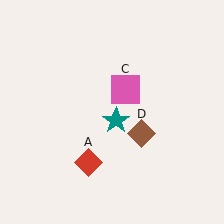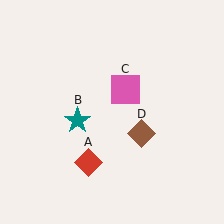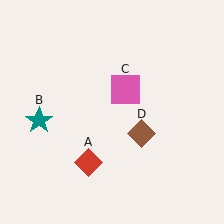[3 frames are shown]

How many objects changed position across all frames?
1 object changed position: teal star (object B).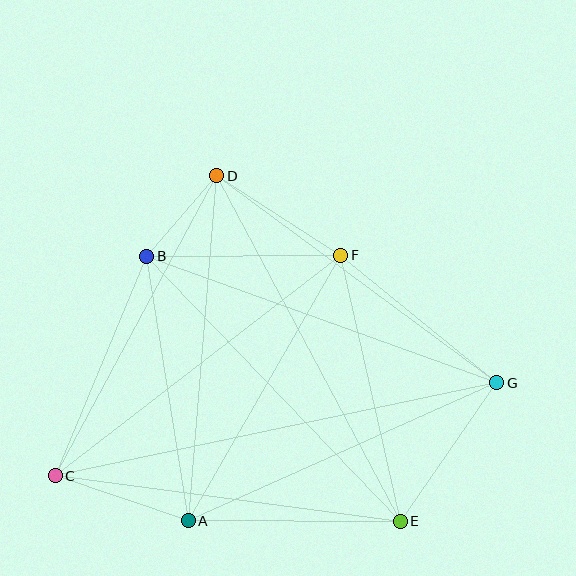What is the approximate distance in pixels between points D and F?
The distance between D and F is approximately 147 pixels.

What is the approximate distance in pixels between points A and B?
The distance between A and B is approximately 268 pixels.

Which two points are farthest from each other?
Points C and G are farthest from each other.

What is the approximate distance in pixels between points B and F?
The distance between B and F is approximately 194 pixels.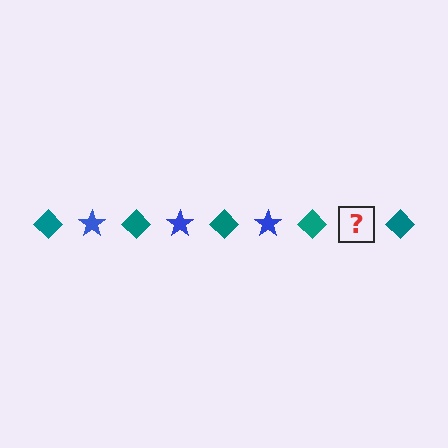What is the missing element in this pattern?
The missing element is a blue star.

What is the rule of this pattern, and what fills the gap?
The rule is that the pattern alternates between teal diamond and blue star. The gap should be filled with a blue star.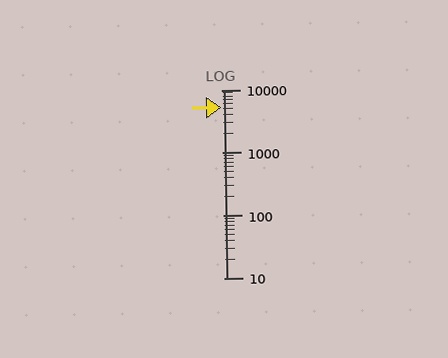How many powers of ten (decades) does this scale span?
The scale spans 3 decades, from 10 to 10000.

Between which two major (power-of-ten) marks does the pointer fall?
The pointer is between 1000 and 10000.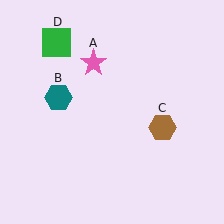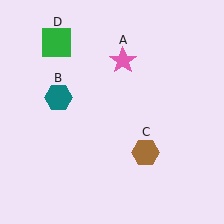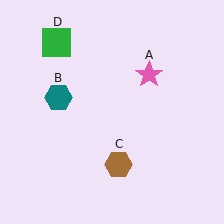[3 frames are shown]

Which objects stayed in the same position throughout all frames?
Teal hexagon (object B) and green square (object D) remained stationary.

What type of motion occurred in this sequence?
The pink star (object A), brown hexagon (object C) rotated clockwise around the center of the scene.